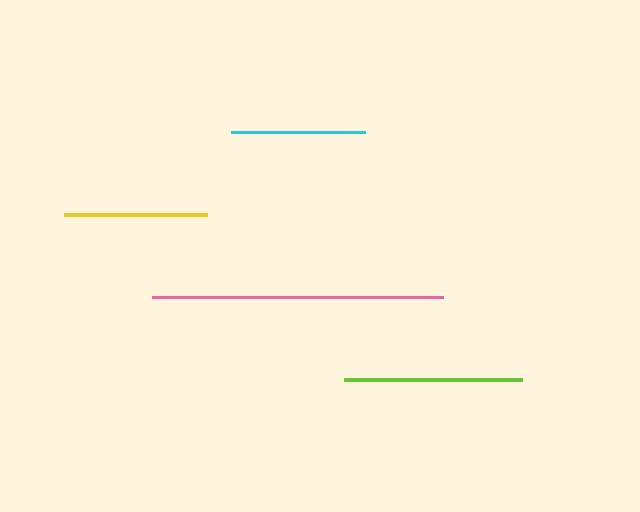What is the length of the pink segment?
The pink segment is approximately 291 pixels long.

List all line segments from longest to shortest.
From longest to shortest: pink, lime, yellow, cyan.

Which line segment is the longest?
The pink line is the longest at approximately 291 pixels.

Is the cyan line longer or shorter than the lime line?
The lime line is longer than the cyan line.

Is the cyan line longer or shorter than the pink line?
The pink line is longer than the cyan line.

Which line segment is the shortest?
The cyan line is the shortest at approximately 135 pixels.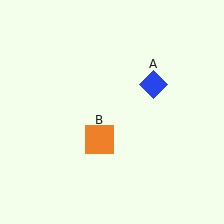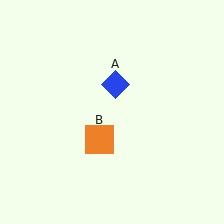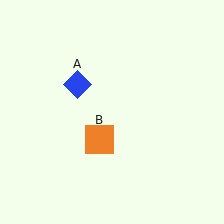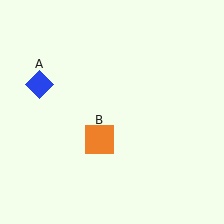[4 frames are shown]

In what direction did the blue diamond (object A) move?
The blue diamond (object A) moved left.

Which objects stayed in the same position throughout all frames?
Orange square (object B) remained stationary.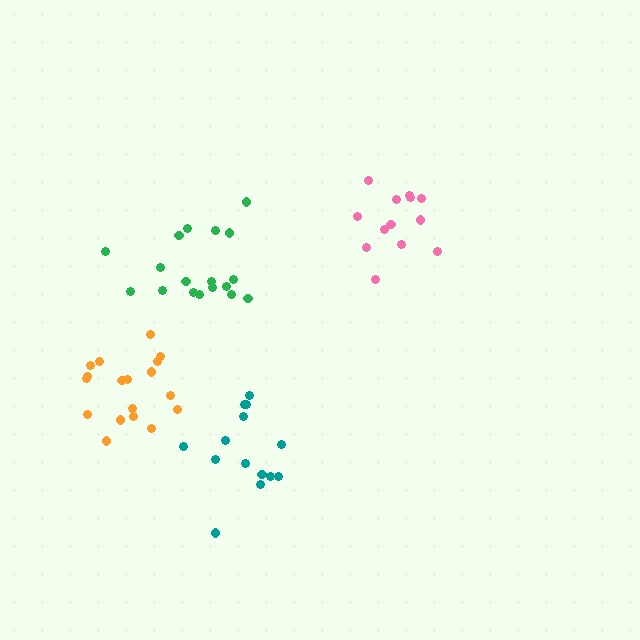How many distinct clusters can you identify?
There are 4 distinct clusters.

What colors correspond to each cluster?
The clusters are colored: green, pink, teal, orange.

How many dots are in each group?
Group 1: 18 dots, Group 2: 13 dots, Group 3: 14 dots, Group 4: 18 dots (63 total).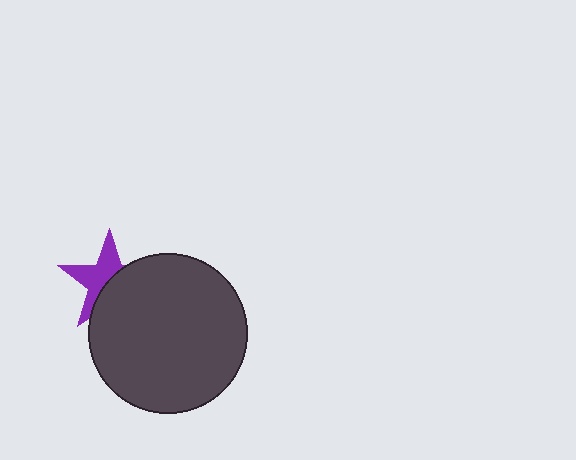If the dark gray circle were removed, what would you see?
You would see the complete purple star.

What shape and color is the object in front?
The object in front is a dark gray circle.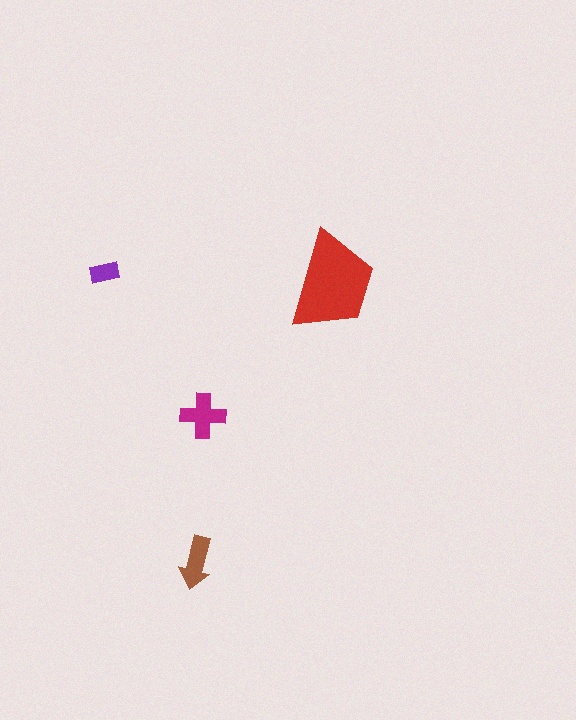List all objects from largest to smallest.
The red trapezoid, the magenta cross, the brown arrow, the purple rectangle.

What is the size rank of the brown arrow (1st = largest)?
3rd.